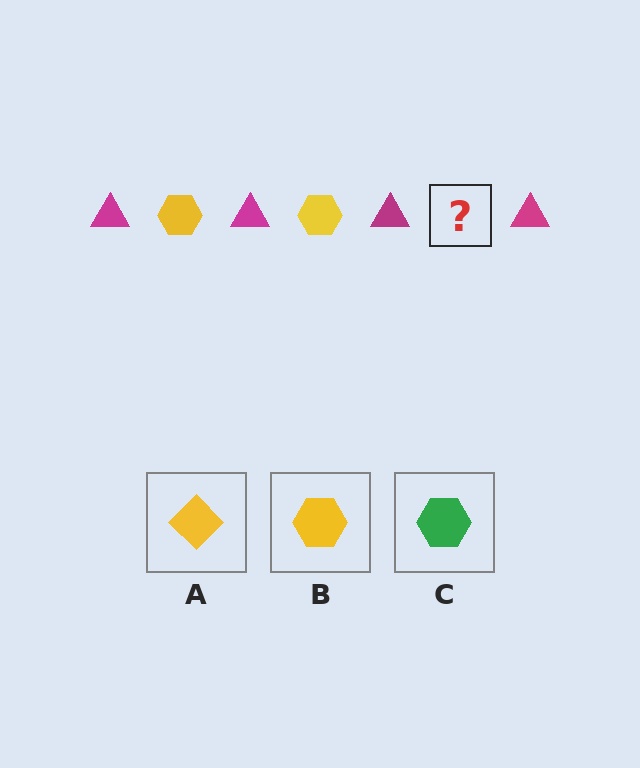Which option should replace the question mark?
Option B.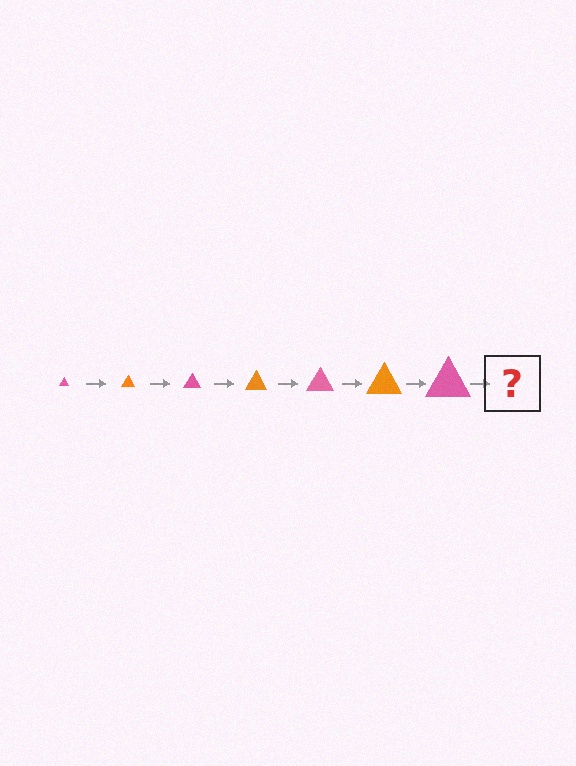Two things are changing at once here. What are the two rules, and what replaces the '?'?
The two rules are that the triangle grows larger each step and the color cycles through pink and orange. The '?' should be an orange triangle, larger than the previous one.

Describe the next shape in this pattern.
It should be an orange triangle, larger than the previous one.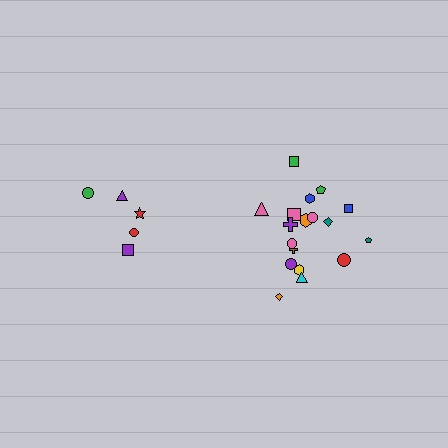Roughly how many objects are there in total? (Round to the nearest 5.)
Roughly 25 objects in total.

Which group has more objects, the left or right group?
The right group.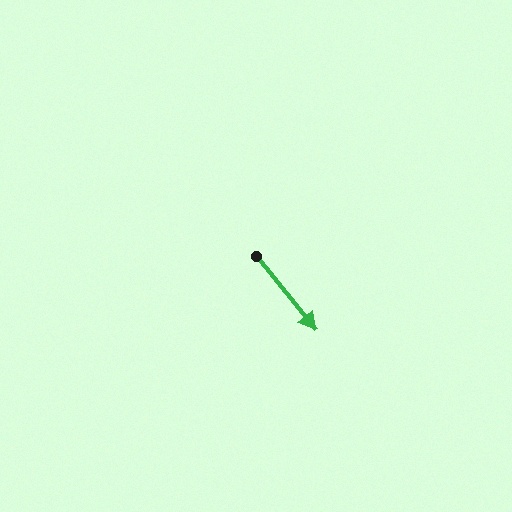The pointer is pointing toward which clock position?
Roughly 5 o'clock.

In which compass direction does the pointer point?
Southeast.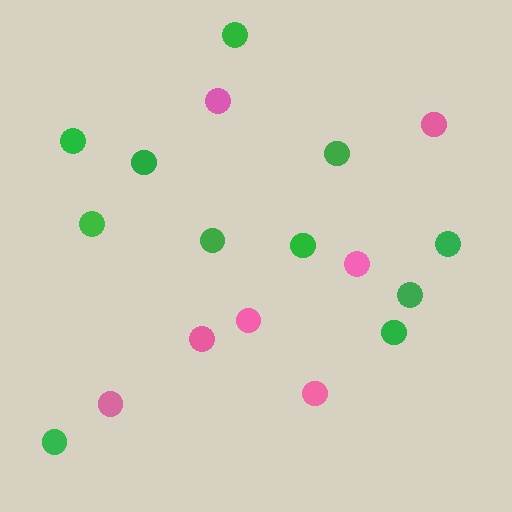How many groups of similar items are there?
There are 2 groups: one group of pink circles (7) and one group of green circles (11).